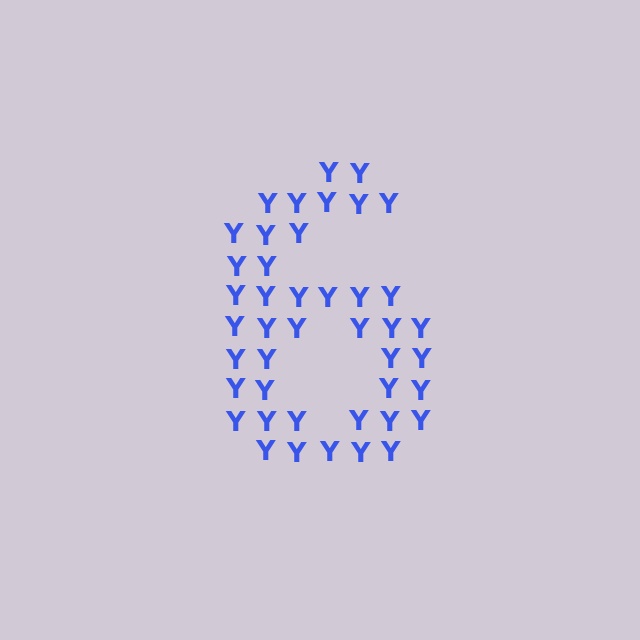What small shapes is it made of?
It is made of small letter Y's.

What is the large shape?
The large shape is the digit 6.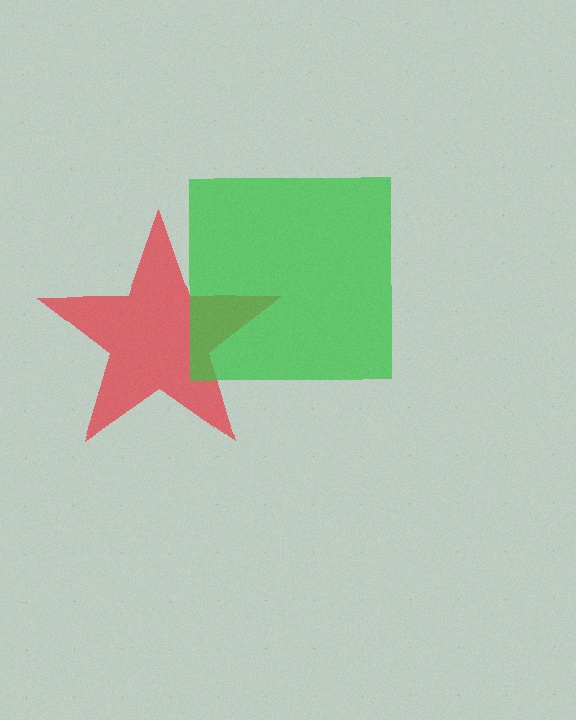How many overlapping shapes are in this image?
There are 2 overlapping shapes in the image.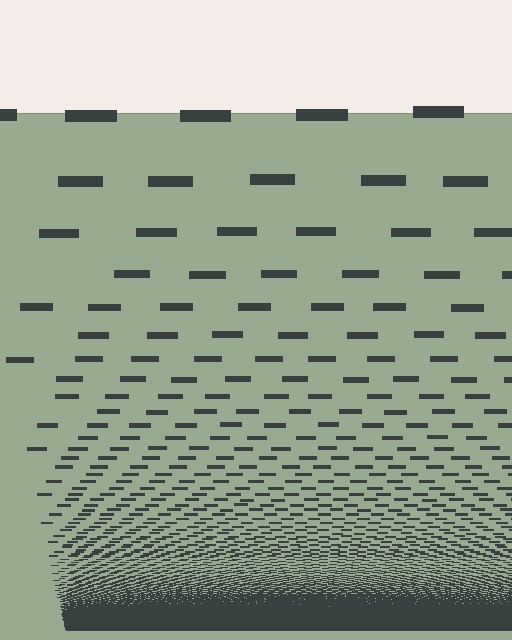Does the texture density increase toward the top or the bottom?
Density increases toward the bottom.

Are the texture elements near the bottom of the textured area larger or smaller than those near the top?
Smaller. The gradient is inverted — elements near the bottom are smaller and denser.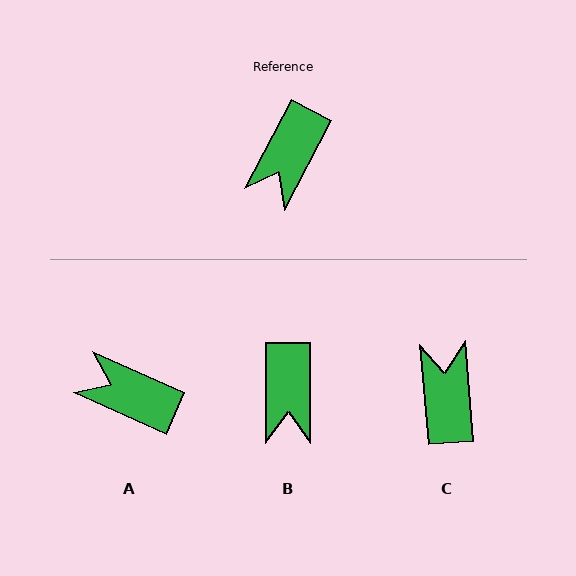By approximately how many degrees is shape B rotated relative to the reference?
Approximately 28 degrees counter-clockwise.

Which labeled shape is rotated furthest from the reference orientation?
C, about 147 degrees away.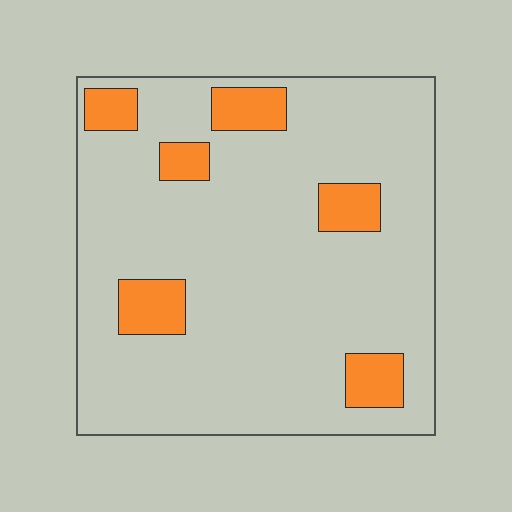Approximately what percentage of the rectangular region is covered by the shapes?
Approximately 15%.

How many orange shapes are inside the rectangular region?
6.